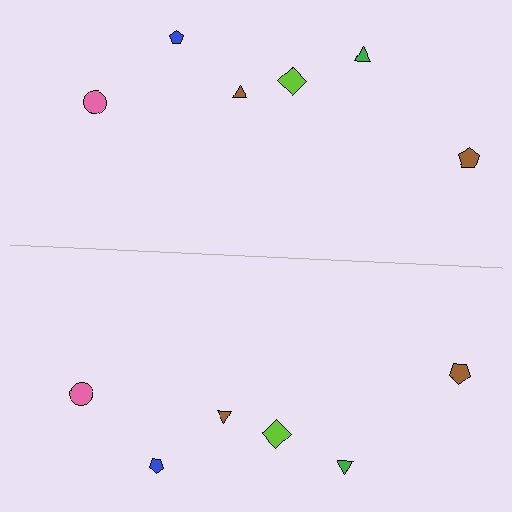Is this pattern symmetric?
Yes, this pattern has bilateral (reflection) symmetry.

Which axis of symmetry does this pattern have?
The pattern has a horizontal axis of symmetry running through the center of the image.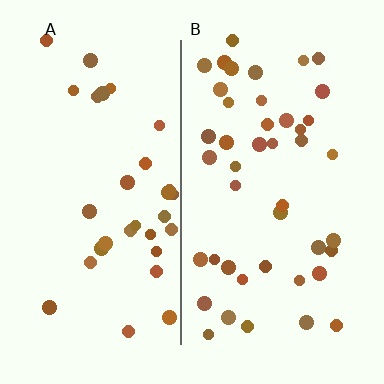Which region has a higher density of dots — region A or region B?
B (the right).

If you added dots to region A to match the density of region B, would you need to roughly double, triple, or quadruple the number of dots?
Approximately double.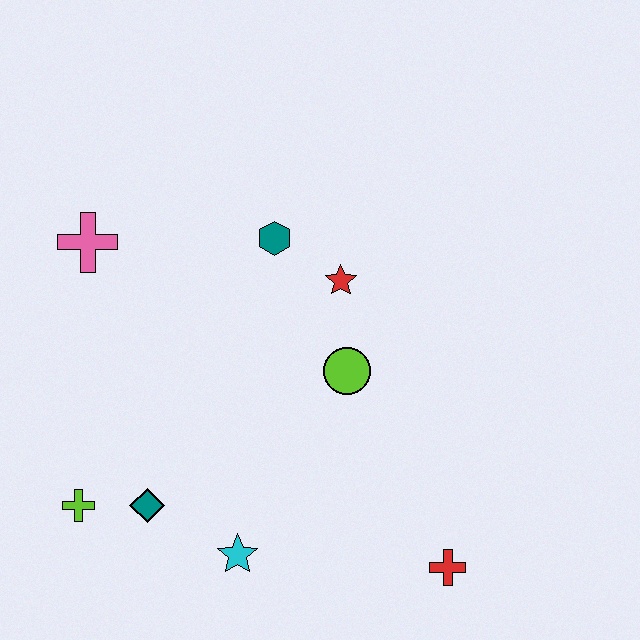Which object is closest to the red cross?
The cyan star is closest to the red cross.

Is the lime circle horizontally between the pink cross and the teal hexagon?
No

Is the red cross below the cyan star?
Yes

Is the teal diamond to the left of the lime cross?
No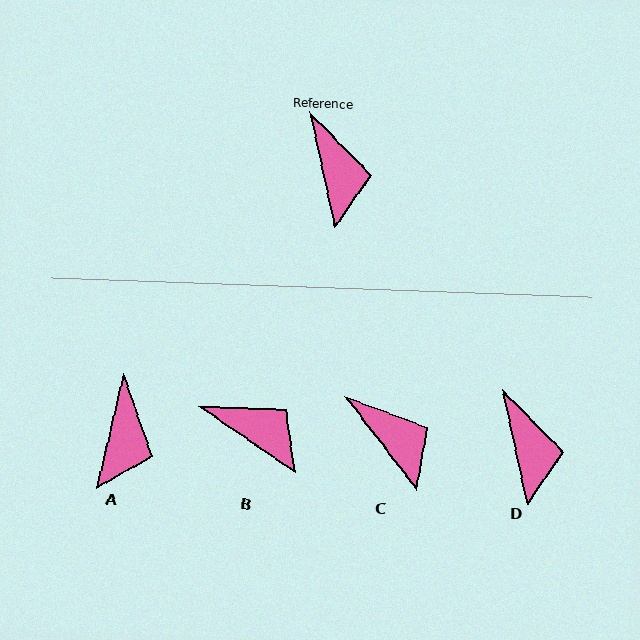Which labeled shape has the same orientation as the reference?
D.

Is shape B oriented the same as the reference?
No, it is off by about 44 degrees.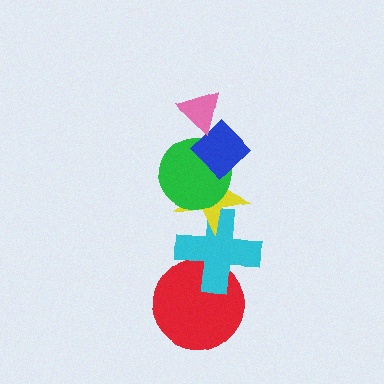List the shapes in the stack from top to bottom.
From top to bottom: the pink triangle, the blue diamond, the green circle, the yellow star, the cyan cross, the red circle.